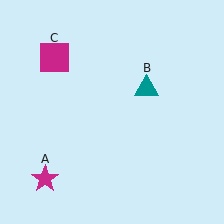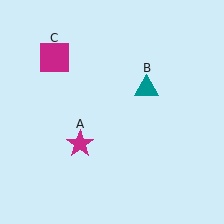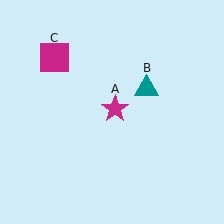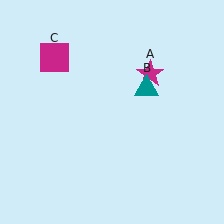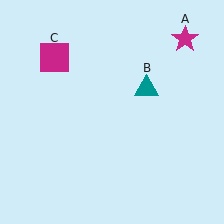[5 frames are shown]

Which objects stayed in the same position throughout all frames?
Teal triangle (object B) and magenta square (object C) remained stationary.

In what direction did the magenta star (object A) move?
The magenta star (object A) moved up and to the right.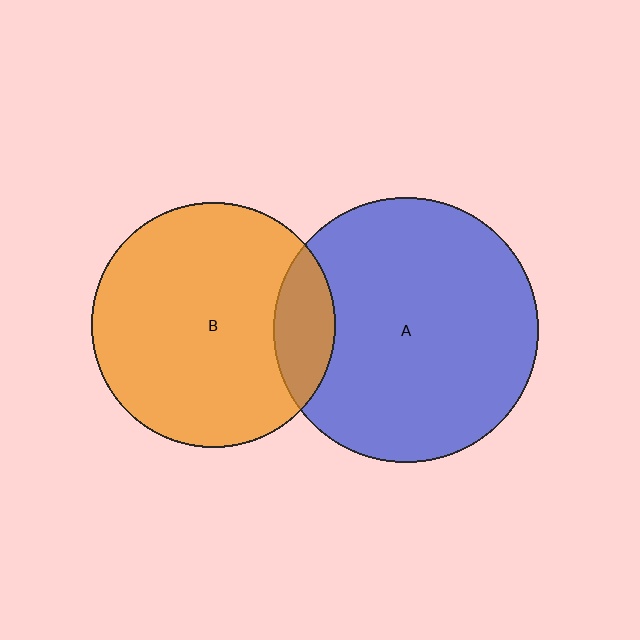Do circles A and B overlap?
Yes.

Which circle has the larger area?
Circle A (blue).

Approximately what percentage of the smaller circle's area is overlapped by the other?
Approximately 15%.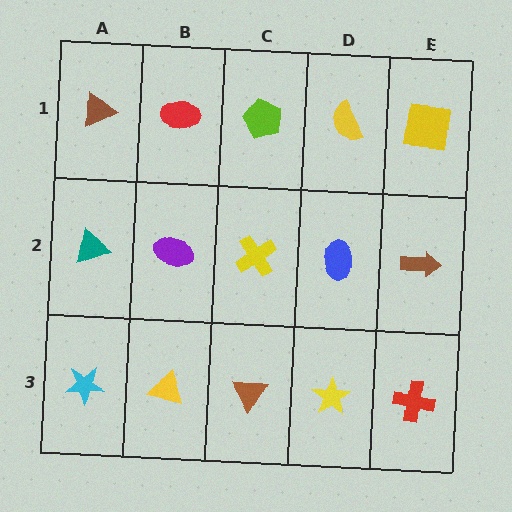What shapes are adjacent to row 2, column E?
A yellow square (row 1, column E), a red cross (row 3, column E), a blue ellipse (row 2, column D).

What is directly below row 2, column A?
A cyan star.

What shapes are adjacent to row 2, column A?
A brown triangle (row 1, column A), a cyan star (row 3, column A), a purple ellipse (row 2, column B).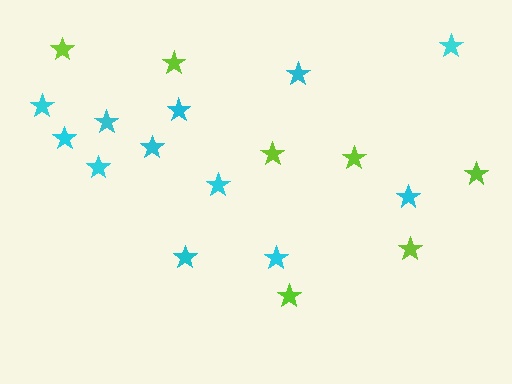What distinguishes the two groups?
There are 2 groups: one group of lime stars (7) and one group of cyan stars (12).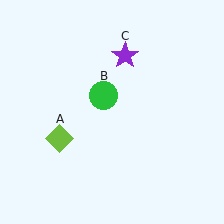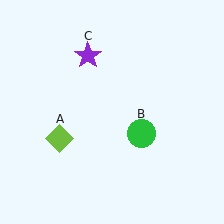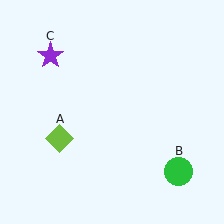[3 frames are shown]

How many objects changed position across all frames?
2 objects changed position: green circle (object B), purple star (object C).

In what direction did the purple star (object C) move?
The purple star (object C) moved left.